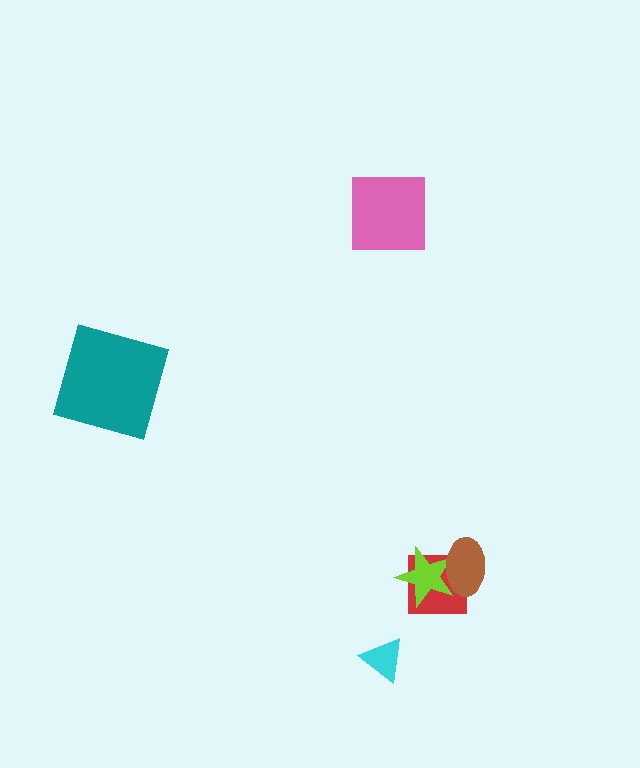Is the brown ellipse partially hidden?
No, no other shape covers it.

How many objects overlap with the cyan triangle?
0 objects overlap with the cyan triangle.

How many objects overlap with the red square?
2 objects overlap with the red square.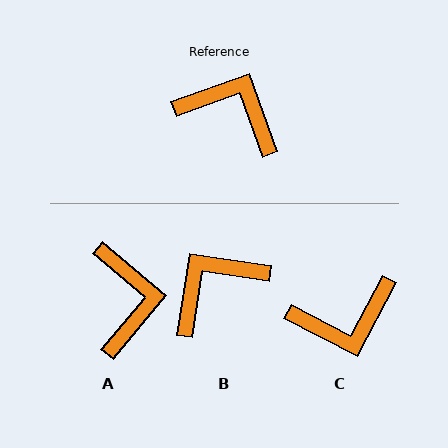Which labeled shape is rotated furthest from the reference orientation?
C, about 137 degrees away.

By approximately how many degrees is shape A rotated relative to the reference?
Approximately 60 degrees clockwise.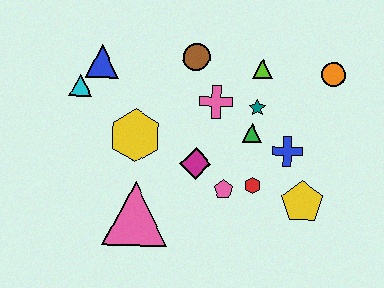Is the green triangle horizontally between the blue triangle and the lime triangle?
Yes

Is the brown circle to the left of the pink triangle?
No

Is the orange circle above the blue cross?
Yes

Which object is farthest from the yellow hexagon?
The orange circle is farthest from the yellow hexagon.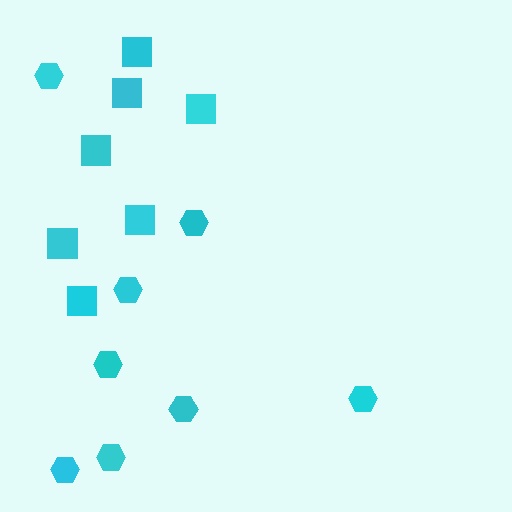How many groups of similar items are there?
There are 2 groups: one group of hexagons (8) and one group of squares (7).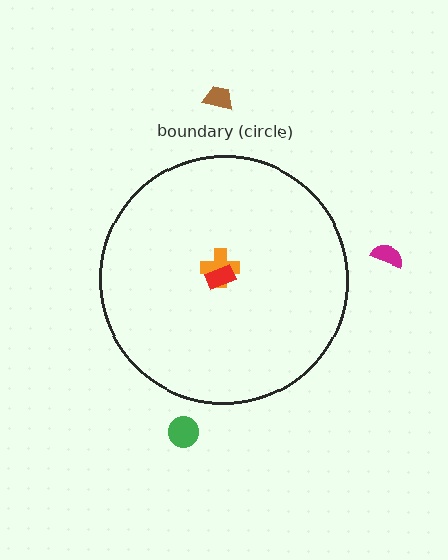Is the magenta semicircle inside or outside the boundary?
Outside.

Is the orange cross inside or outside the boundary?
Inside.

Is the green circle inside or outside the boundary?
Outside.